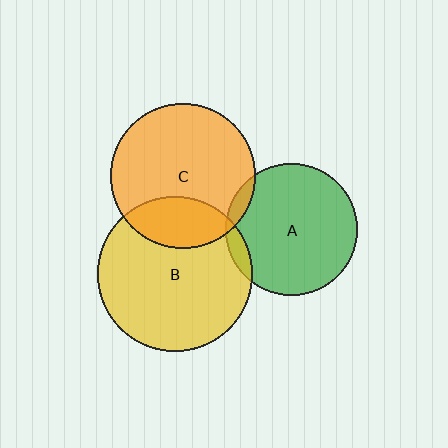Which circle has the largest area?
Circle B (yellow).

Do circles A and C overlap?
Yes.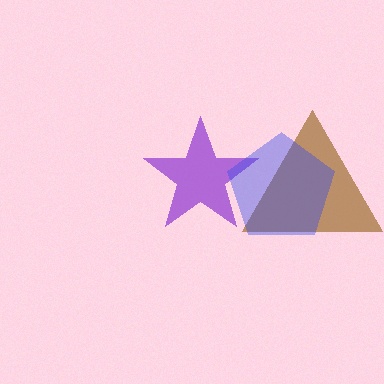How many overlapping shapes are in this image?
There are 3 overlapping shapes in the image.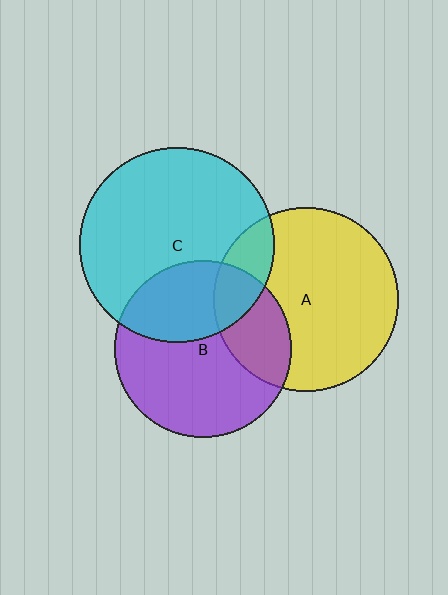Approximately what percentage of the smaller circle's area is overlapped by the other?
Approximately 25%.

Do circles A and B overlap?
Yes.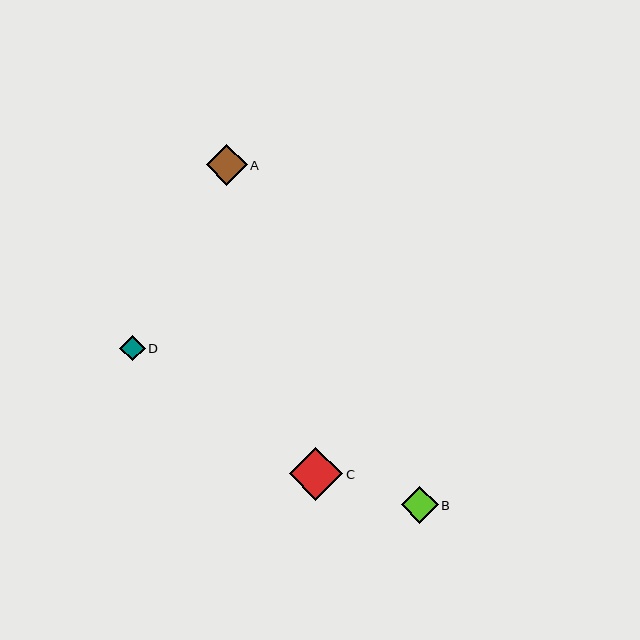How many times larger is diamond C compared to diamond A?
Diamond C is approximately 1.3 times the size of diamond A.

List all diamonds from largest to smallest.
From largest to smallest: C, A, B, D.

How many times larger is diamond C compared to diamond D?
Diamond C is approximately 2.1 times the size of diamond D.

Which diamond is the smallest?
Diamond D is the smallest with a size of approximately 25 pixels.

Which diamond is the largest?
Diamond C is the largest with a size of approximately 53 pixels.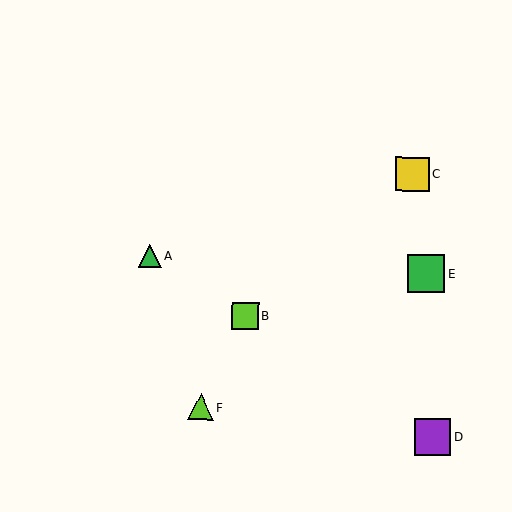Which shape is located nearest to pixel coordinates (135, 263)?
The green triangle (labeled A) at (150, 256) is nearest to that location.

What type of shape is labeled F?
Shape F is a lime triangle.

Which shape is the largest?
The green square (labeled E) is the largest.